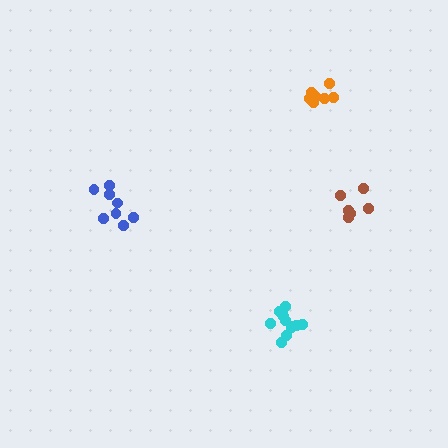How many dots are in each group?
Group 1: 8 dots, Group 2: 6 dots, Group 3: 12 dots, Group 4: 7 dots (33 total).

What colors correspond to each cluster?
The clusters are colored: blue, brown, cyan, orange.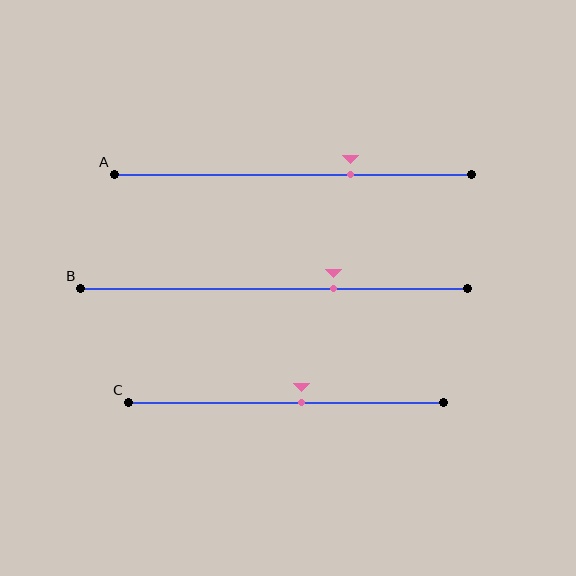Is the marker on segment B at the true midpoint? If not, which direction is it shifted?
No, the marker on segment B is shifted to the right by about 16% of the segment length.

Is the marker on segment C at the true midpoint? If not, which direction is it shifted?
No, the marker on segment C is shifted to the right by about 5% of the segment length.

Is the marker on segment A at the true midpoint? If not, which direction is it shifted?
No, the marker on segment A is shifted to the right by about 16% of the segment length.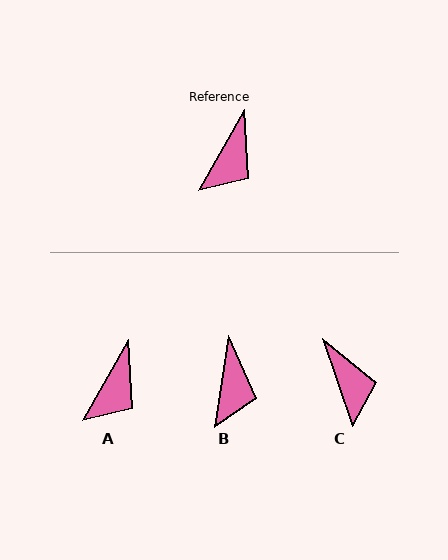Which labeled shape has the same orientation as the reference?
A.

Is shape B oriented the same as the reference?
No, it is off by about 20 degrees.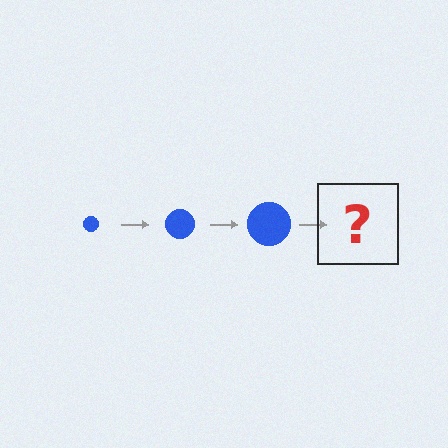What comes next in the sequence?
The next element should be a blue circle, larger than the previous one.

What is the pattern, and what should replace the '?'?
The pattern is that the circle gets progressively larger each step. The '?' should be a blue circle, larger than the previous one.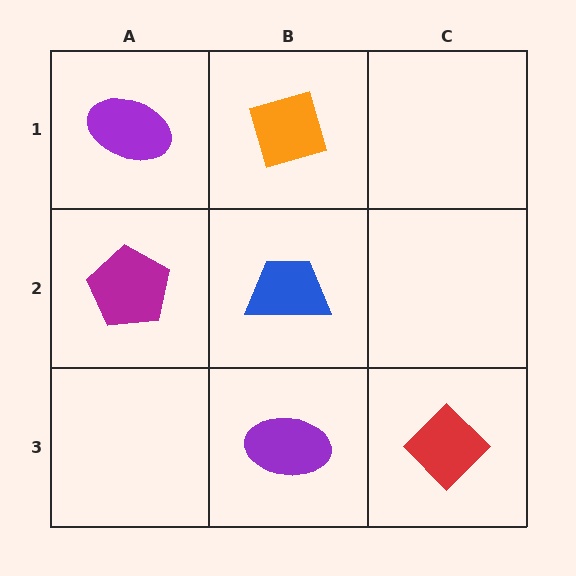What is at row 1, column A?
A purple ellipse.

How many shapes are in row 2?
2 shapes.